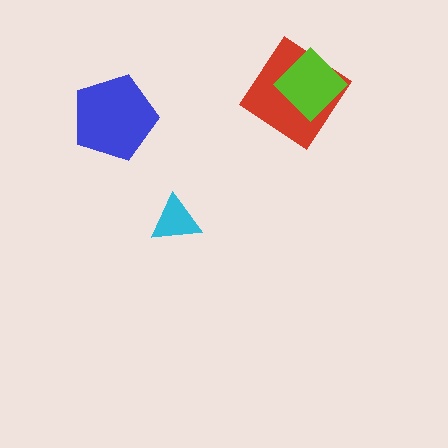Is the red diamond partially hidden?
Yes, it is partially covered by another shape.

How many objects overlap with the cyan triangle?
0 objects overlap with the cyan triangle.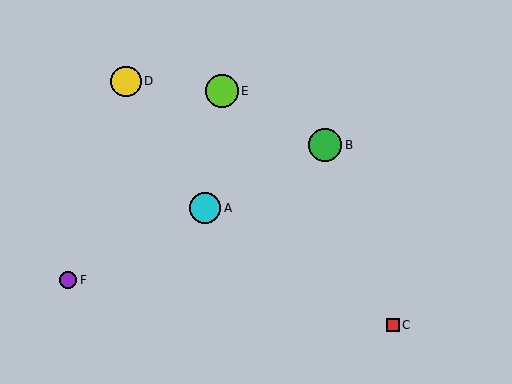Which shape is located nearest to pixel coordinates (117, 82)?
The yellow circle (labeled D) at (126, 82) is nearest to that location.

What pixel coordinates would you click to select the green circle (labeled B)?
Click at (325, 145) to select the green circle B.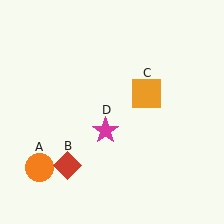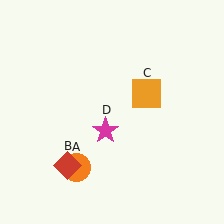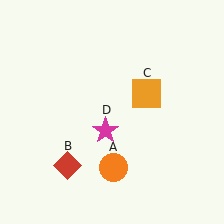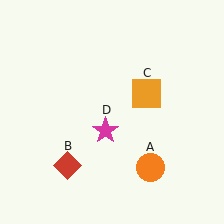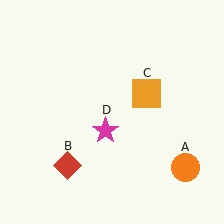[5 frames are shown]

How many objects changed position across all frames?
1 object changed position: orange circle (object A).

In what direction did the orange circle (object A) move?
The orange circle (object A) moved right.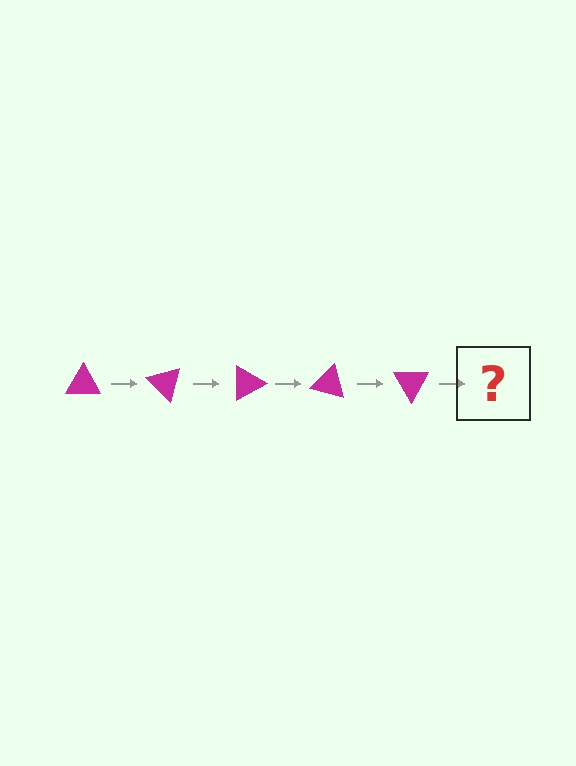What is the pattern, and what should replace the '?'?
The pattern is that the triangle rotates 45 degrees each step. The '?' should be a magenta triangle rotated 225 degrees.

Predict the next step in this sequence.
The next step is a magenta triangle rotated 225 degrees.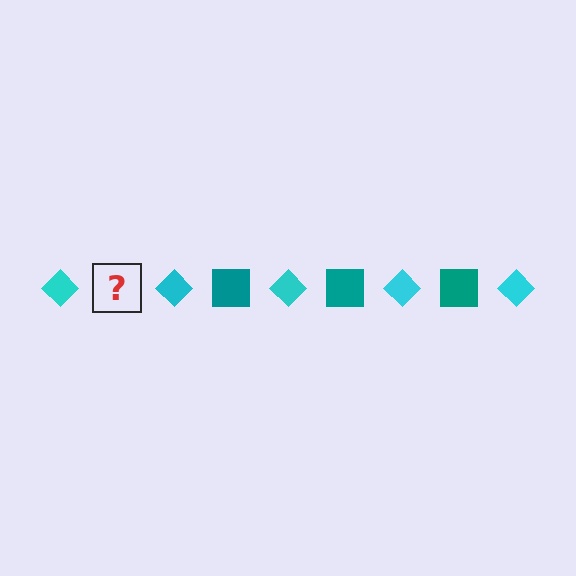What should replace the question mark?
The question mark should be replaced with a teal square.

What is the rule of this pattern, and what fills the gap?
The rule is that the pattern alternates between cyan diamond and teal square. The gap should be filled with a teal square.